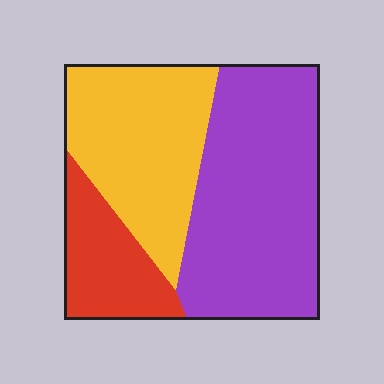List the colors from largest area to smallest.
From largest to smallest: purple, yellow, red.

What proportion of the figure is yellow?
Yellow takes up about one third (1/3) of the figure.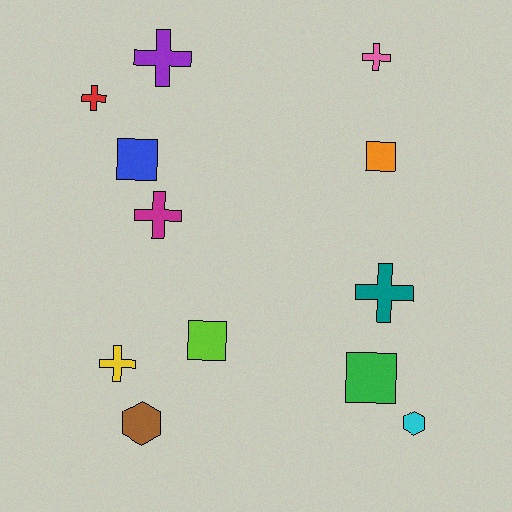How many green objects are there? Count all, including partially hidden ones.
There is 1 green object.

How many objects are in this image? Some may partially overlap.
There are 12 objects.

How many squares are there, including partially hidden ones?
There are 4 squares.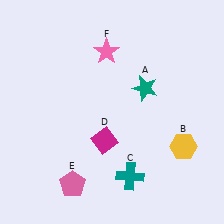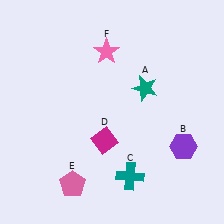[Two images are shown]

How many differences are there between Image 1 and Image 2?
There is 1 difference between the two images.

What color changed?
The hexagon (B) changed from yellow in Image 1 to purple in Image 2.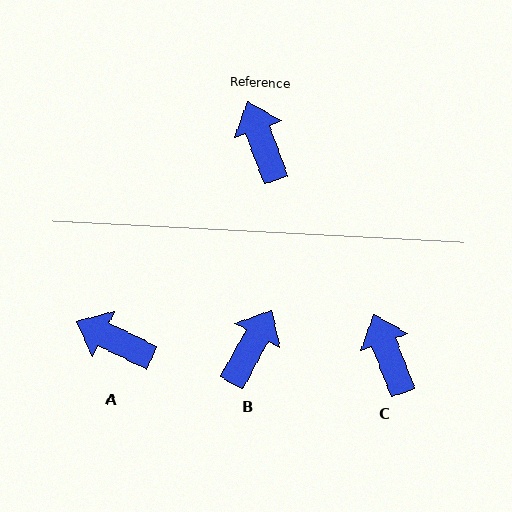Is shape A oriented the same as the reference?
No, it is off by about 43 degrees.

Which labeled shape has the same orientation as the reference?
C.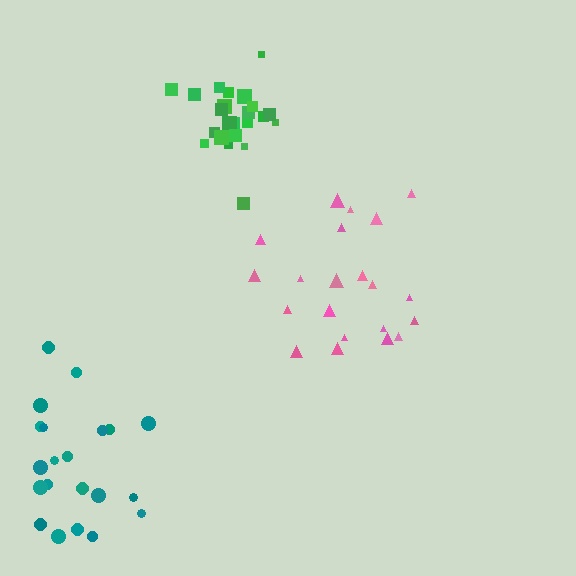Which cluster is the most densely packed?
Green.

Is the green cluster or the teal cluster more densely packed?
Green.